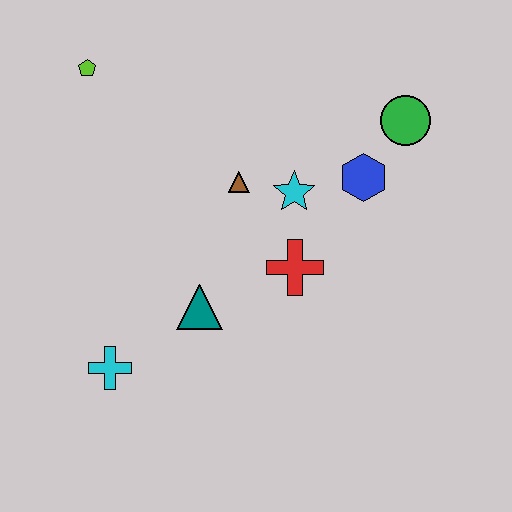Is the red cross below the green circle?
Yes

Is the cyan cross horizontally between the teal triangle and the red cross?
No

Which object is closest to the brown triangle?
The cyan star is closest to the brown triangle.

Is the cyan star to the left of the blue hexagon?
Yes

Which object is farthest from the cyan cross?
The green circle is farthest from the cyan cross.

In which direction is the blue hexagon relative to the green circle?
The blue hexagon is below the green circle.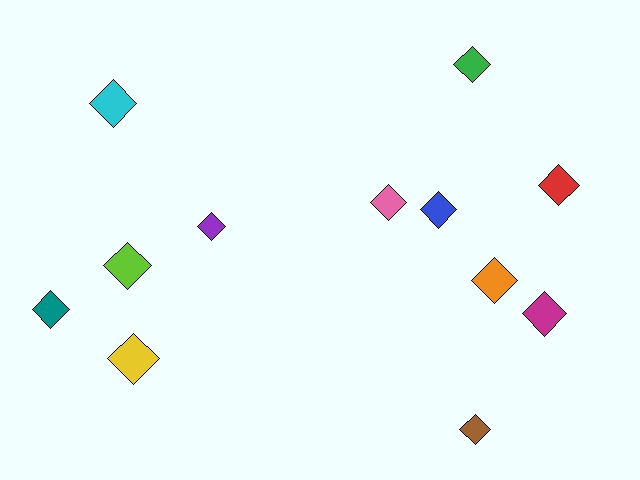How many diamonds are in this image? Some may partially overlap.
There are 12 diamonds.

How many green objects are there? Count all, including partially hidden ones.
There is 1 green object.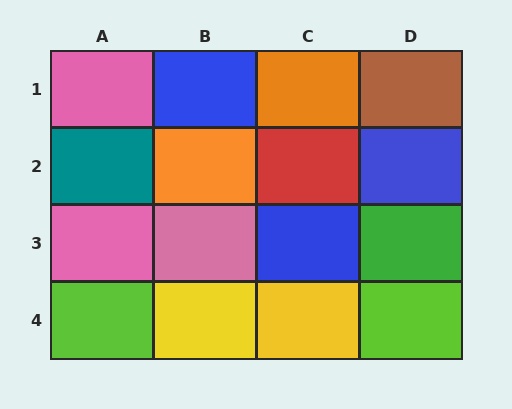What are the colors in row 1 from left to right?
Pink, blue, orange, brown.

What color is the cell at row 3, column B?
Pink.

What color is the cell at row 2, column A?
Teal.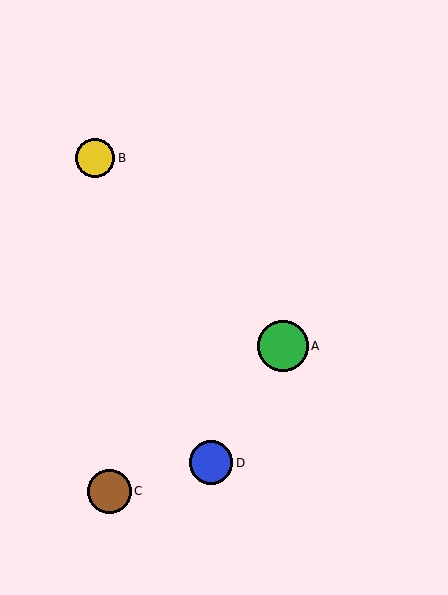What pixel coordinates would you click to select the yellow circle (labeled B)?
Click at (95, 158) to select the yellow circle B.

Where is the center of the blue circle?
The center of the blue circle is at (211, 463).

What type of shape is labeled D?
Shape D is a blue circle.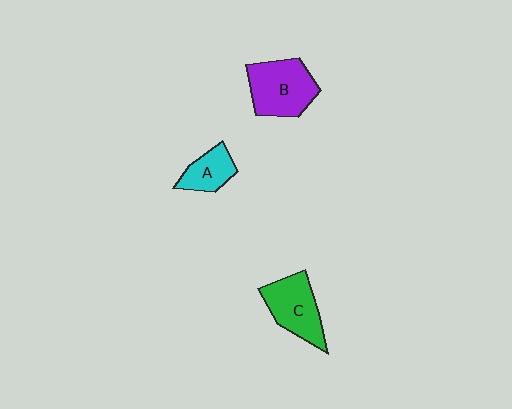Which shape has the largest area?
Shape B (purple).